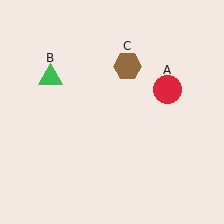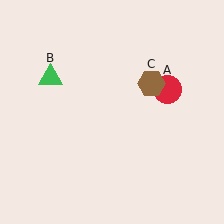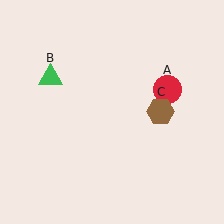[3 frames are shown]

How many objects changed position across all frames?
1 object changed position: brown hexagon (object C).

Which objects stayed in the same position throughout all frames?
Red circle (object A) and green triangle (object B) remained stationary.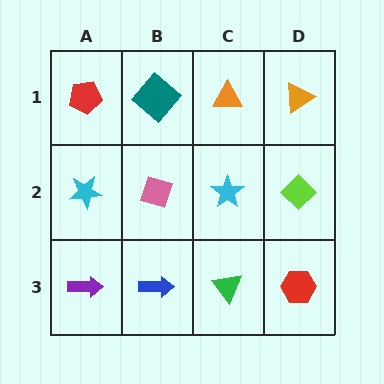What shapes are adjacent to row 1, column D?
A lime diamond (row 2, column D), an orange triangle (row 1, column C).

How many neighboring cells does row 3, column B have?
3.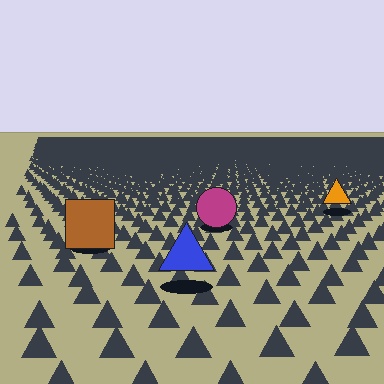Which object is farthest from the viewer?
The orange triangle is farthest from the viewer. It appears smaller and the ground texture around it is denser.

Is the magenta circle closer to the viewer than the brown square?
No. The brown square is closer — you can tell from the texture gradient: the ground texture is coarser near it.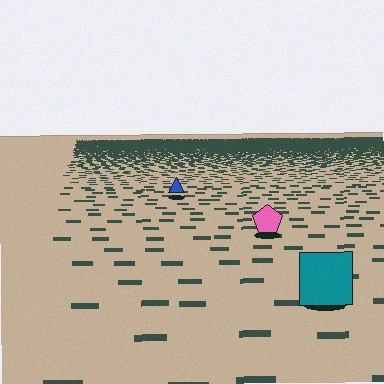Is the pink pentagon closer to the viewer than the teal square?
No. The teal square is closer — you can tell from the texture gradient: the ground texture is coarser near it.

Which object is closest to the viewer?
The teal square is closest. The texture marks near it are larger and more spread out.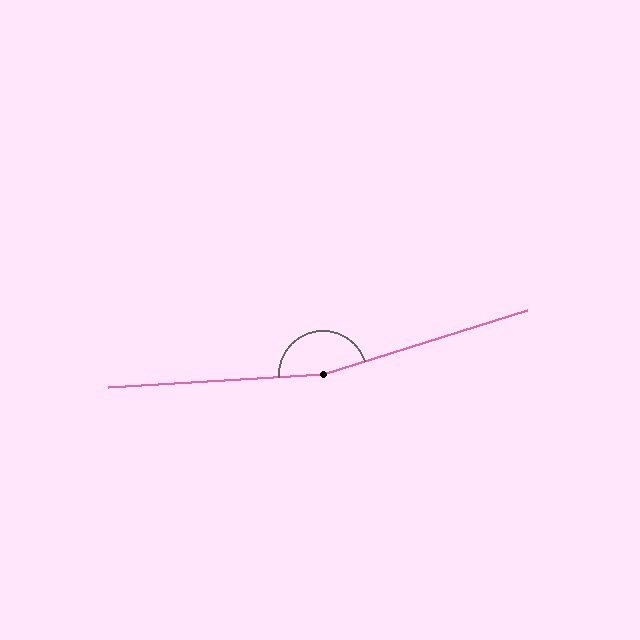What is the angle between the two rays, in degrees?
Approximately 166 degrees.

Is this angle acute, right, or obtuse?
It is obtuse.